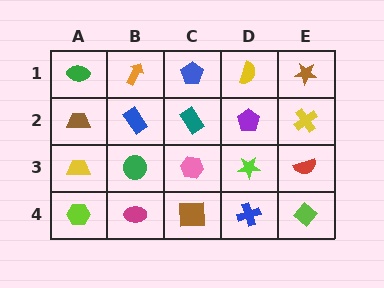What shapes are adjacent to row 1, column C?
A teal rectangle (row 2, column C), an orange arrow (row 1, column B), a yellow semicircle (row 1, column D).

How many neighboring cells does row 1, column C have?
3.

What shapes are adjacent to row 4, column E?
A red semicircle (row 3, column E), a blue cross (row 4, column D).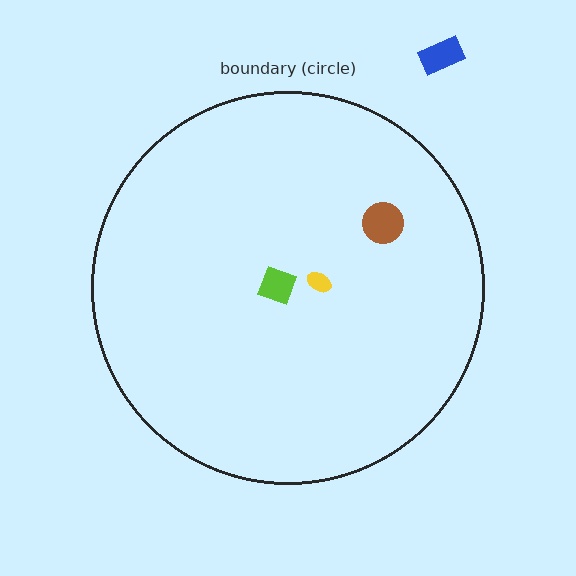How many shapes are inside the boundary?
3 inside, 1 outside.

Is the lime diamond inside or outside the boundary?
Inside.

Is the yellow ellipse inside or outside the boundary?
Inside.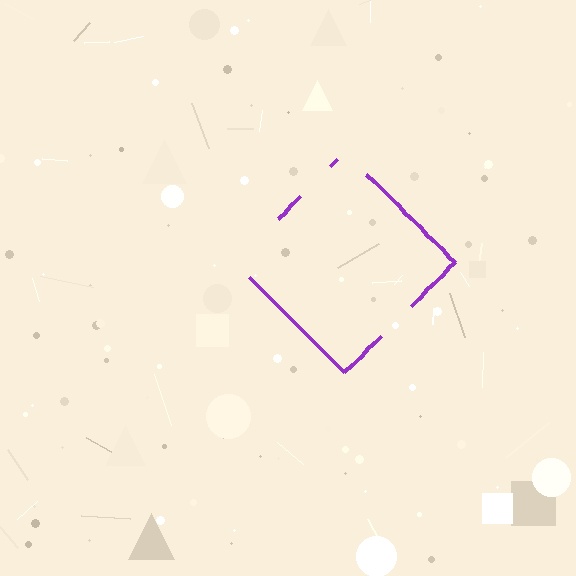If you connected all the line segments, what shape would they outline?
They would outline a diamond.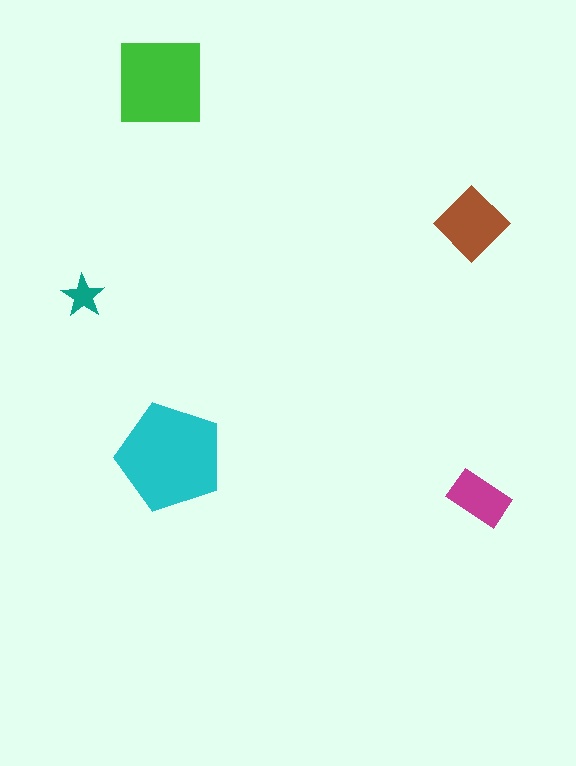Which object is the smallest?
The teal star.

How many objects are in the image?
There are 5 objects in the image.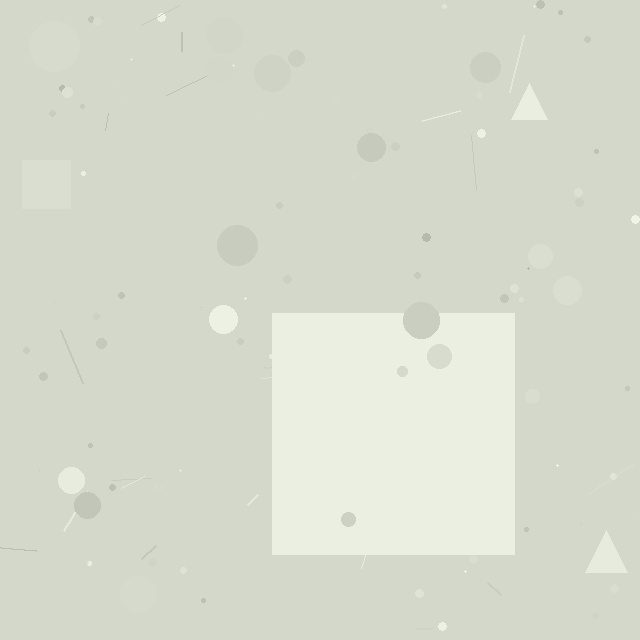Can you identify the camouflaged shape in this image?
The camouflaged shape is a square.